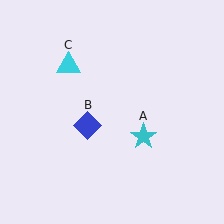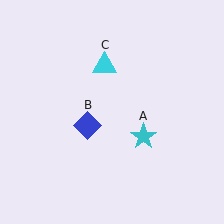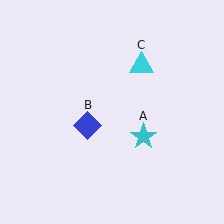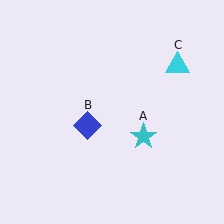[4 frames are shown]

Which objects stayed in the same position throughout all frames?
Cyan star (object A) and blue diamond (object B) remained stationary.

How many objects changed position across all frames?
1 object changed position: cyan triangle (object C).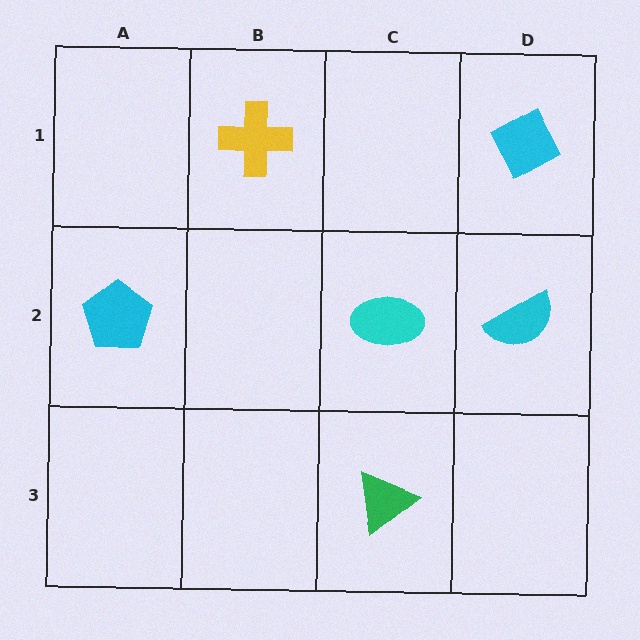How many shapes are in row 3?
1 shape.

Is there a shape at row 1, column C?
No, that cell is empty.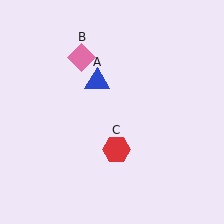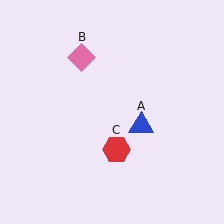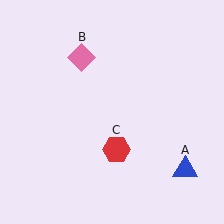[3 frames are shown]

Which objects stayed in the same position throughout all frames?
Pink diamond (object B) and red hexagon (object C) remained stationary.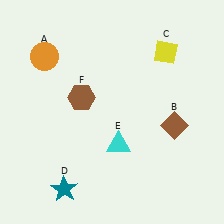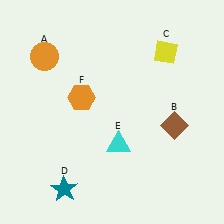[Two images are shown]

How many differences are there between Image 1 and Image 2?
There is 1 difference between the two images.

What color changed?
The hexagon (F) changed from brown in Image 1 to orange in Image 2.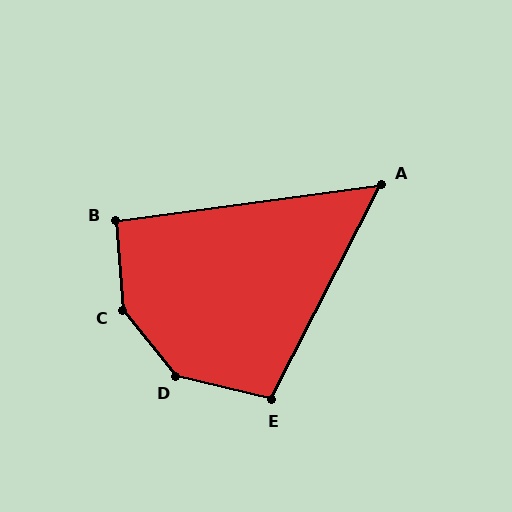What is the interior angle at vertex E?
Approximately 103 degrees (obtuse).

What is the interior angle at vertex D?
Approximately 143 degrees (obtuse).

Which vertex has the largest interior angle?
C, at approximately 145 degrees.